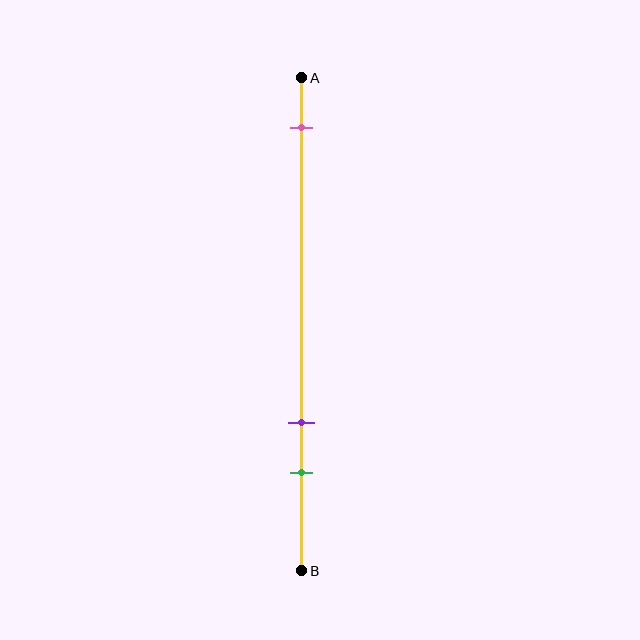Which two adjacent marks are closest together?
The purple and green marks are the closest adjacent pair.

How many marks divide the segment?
There are 3 marks dividing the segment.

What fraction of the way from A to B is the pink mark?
The pink mark is approximately 10% (0.1) of the way from A to B.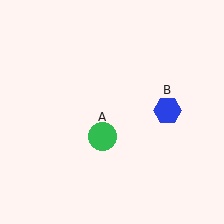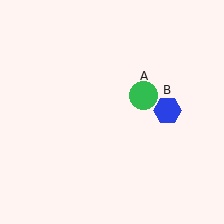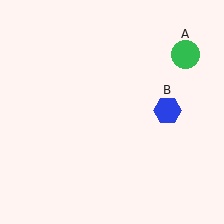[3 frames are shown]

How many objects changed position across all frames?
1 object changed position: green circle (object A).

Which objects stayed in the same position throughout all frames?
Blue hexagon (object B) remained stationary.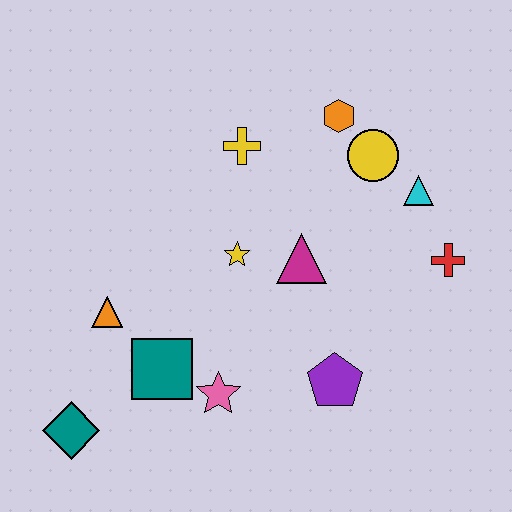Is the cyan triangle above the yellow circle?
No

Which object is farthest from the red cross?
The teal diamond is farthest from the red cross.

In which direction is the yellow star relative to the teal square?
The yellow star is above the teal square.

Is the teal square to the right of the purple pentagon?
No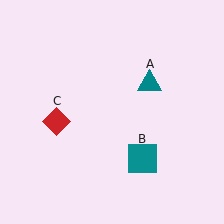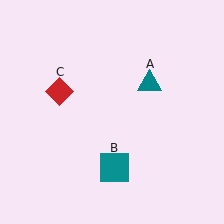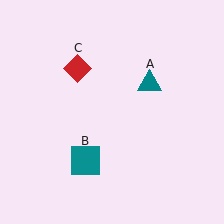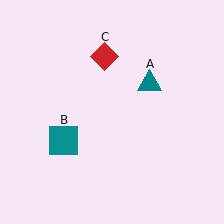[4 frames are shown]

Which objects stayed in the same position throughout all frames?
Teal triangle (object A) remained stationary.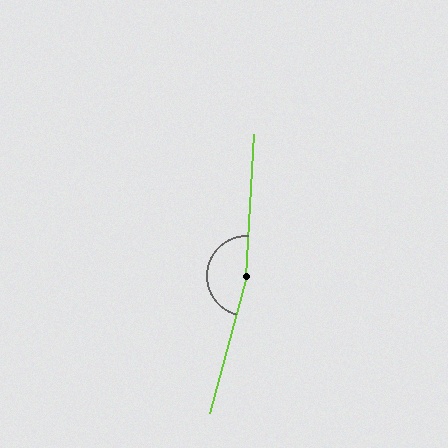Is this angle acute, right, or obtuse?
It is obtuse.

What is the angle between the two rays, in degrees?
Approximately 168 degrees.